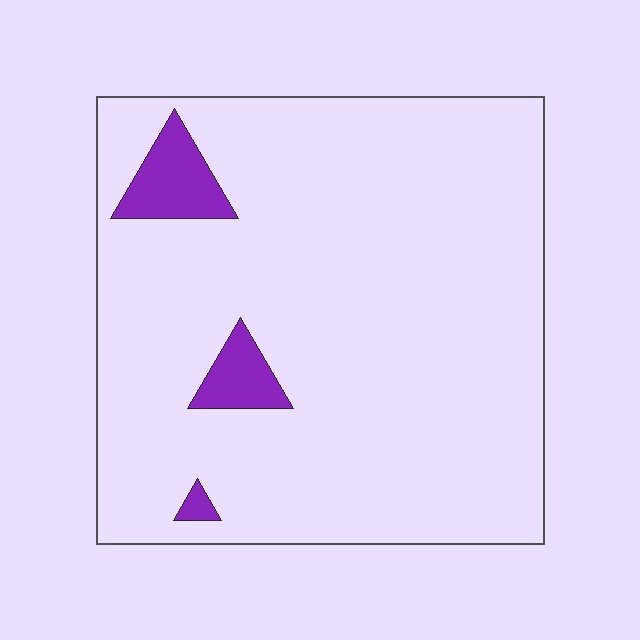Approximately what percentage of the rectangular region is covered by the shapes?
Approximately 5%.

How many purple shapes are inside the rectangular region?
3.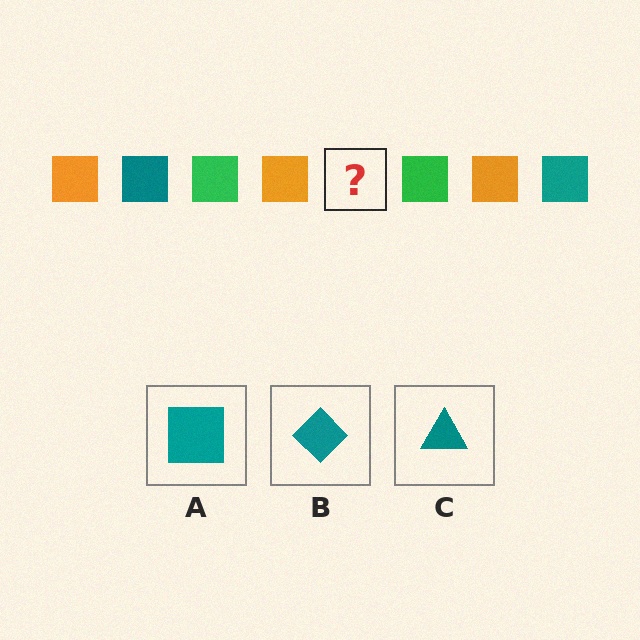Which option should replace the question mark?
Option A.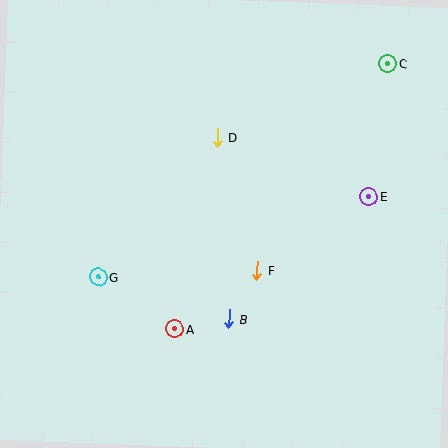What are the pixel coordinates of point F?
Point F is at (257, 270).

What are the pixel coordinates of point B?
Point B is at (229, 319).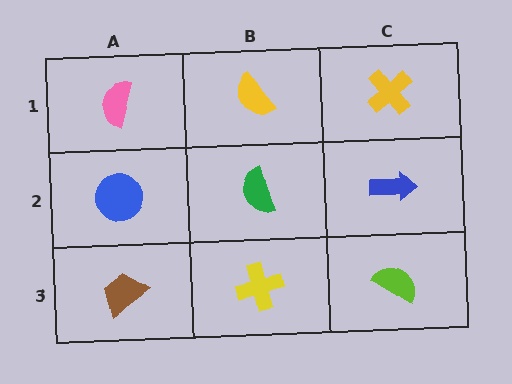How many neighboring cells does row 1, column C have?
2.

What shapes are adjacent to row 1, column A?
A blue circle (row 2, column A), a yellow semicircle (row 1, column B).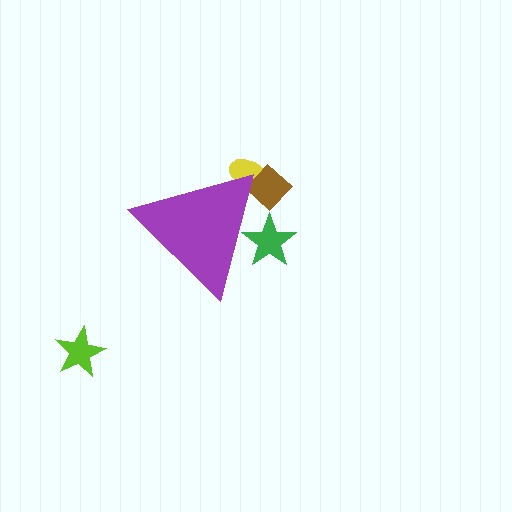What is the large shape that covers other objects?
A purple triangle.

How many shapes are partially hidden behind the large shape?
3 shapes are partially hidden.